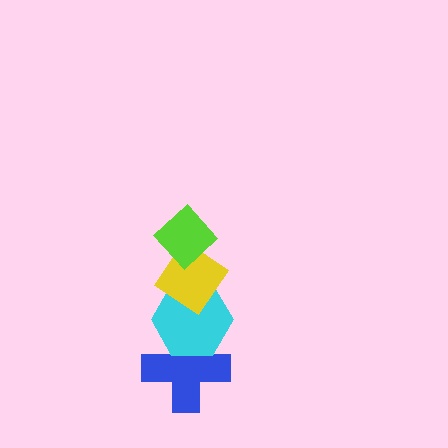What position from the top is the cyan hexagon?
The cyan hexagon is 3rd from the top.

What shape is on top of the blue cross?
The cyan hexagon is on top of the blue cross.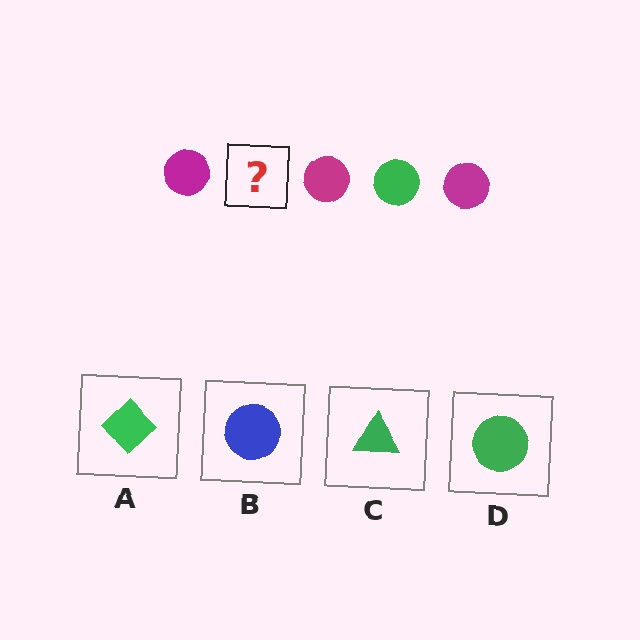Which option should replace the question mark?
Option D.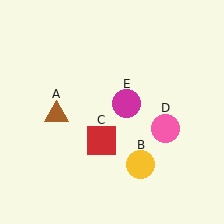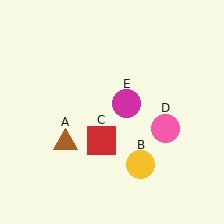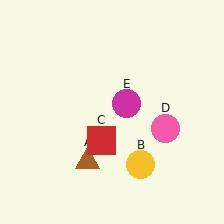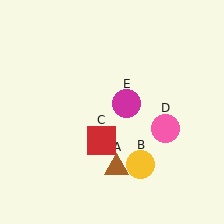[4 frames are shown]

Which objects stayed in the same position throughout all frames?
Yellow circle (object B) and red square (object C) and pink circle (object D) and magenta circle (object E) remained stationary.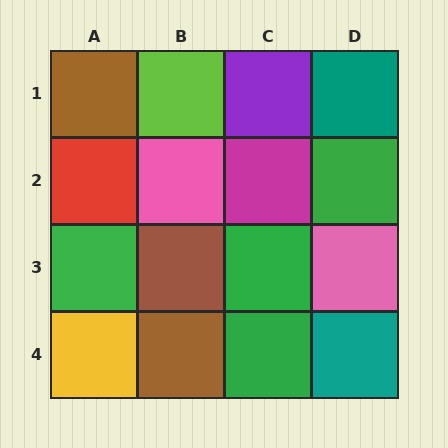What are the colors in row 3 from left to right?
Green, brown, green, pink.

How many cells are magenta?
1 cell is magenta.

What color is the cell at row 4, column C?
Green.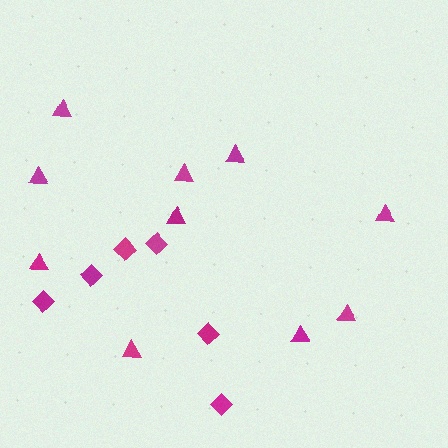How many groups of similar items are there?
There are 2 groups: one group of diamonds (6) and one group of triangles (10).